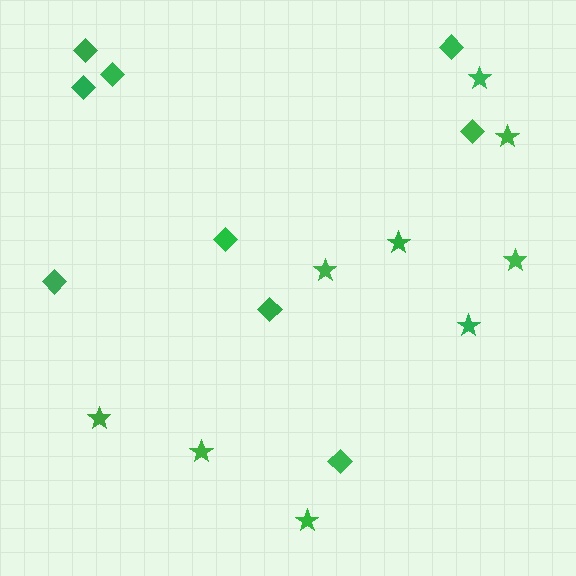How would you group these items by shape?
There are 2 groups: one group of diamonds (9) and one group of stars (9).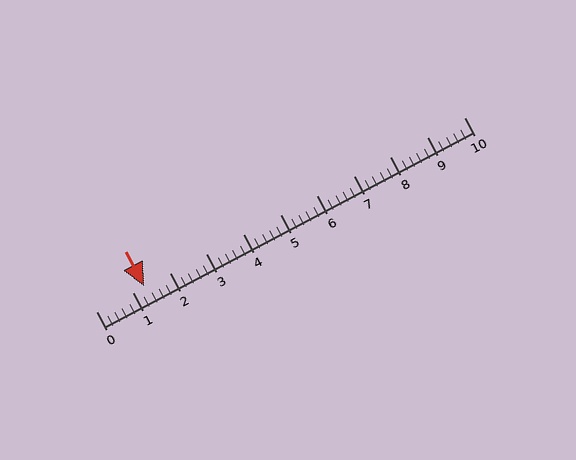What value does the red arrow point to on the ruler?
The red arrow points to approximately 1.3.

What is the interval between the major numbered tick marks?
The major tick marks are spaced 1 units apart.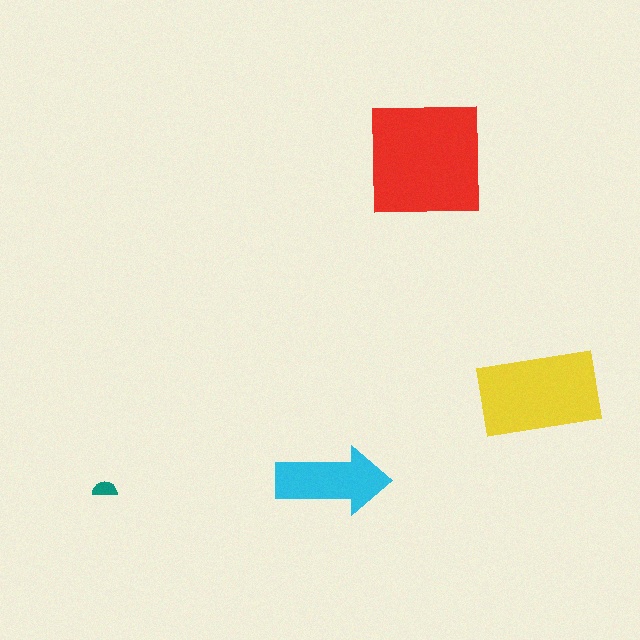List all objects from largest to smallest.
The red square, the yellow rectangle, the cyan arrow, the teal semicircle.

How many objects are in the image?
There are 4 objects in the image.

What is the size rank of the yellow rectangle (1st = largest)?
2nd.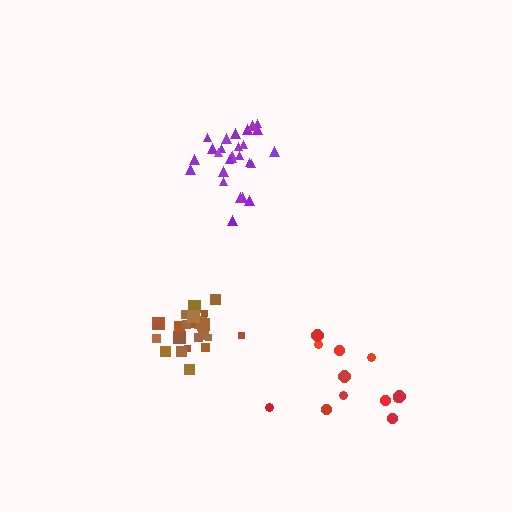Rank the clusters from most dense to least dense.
purple, brown, red.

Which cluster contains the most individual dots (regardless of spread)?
Purple (27).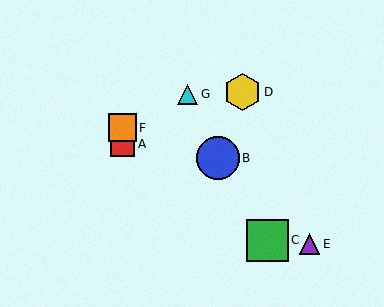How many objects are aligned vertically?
2 objects (A, F) are aligned vertically.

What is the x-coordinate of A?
Object A is at x≈122.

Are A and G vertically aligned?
No, A is at x≈122 and G is at x≈188.